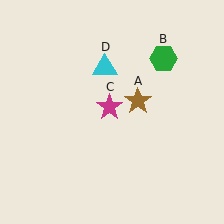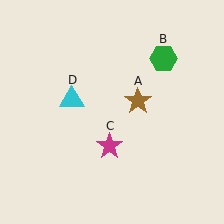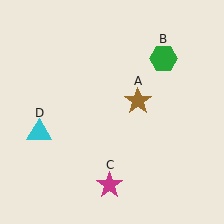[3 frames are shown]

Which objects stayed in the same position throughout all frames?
Brown star (object A) and green hexagon (object B) remained stationary.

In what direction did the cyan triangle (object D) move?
The cyan triangle (object D) moved down and to the left.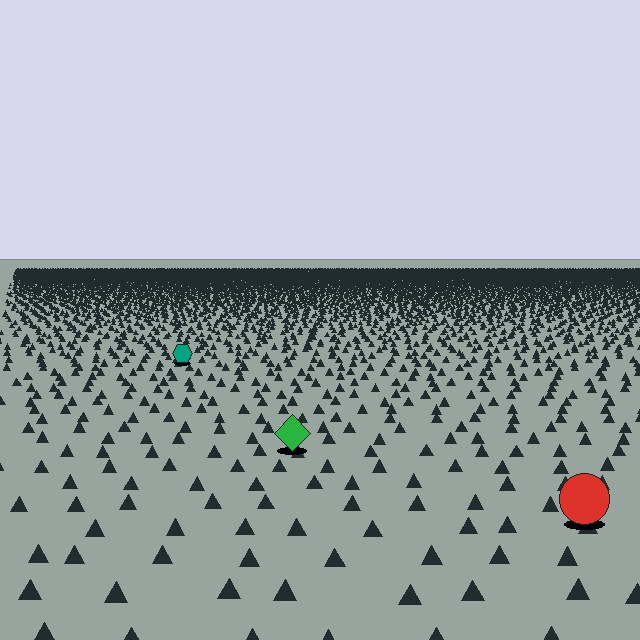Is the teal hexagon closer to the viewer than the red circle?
No. The red circle is closer — you can tell from the texture gradient: the ground texture is coarser near it.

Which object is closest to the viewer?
The red circle is closest. The texture marks near it are larger and more spread out.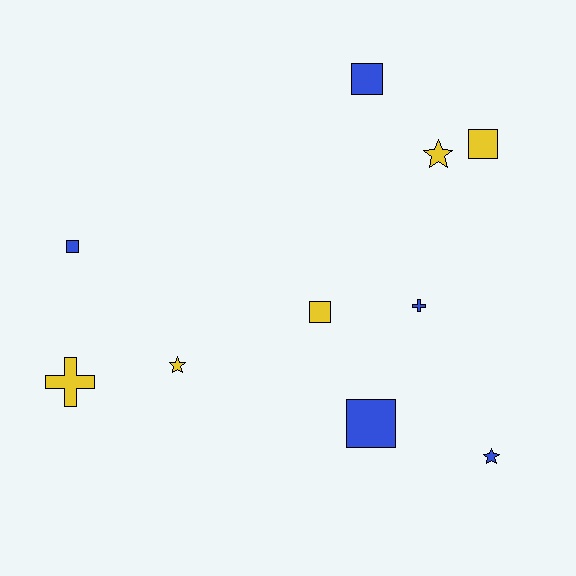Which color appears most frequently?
Blue, with 5 objects.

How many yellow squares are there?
There are 2 yellow squares.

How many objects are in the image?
There are 10 objects.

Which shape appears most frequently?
Square, with 5 objects.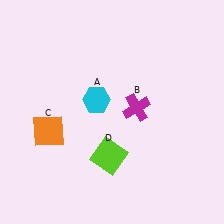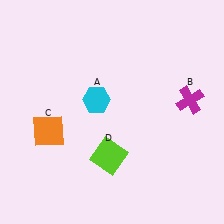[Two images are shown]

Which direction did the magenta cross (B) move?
The magenta cross (B) moved right.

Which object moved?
The magenta cross (B) moved right.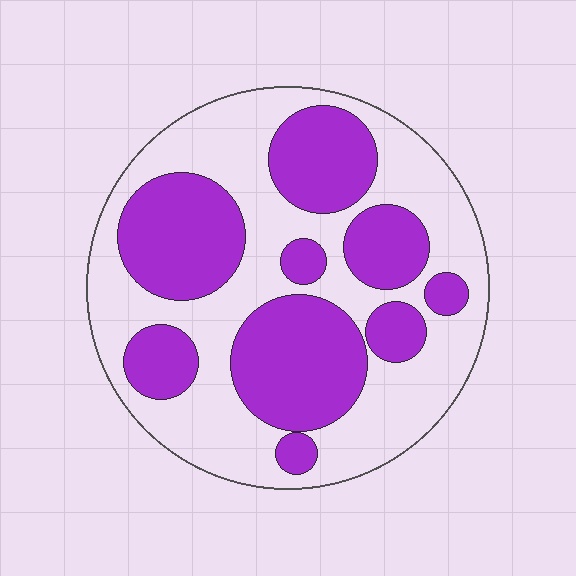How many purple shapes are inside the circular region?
9.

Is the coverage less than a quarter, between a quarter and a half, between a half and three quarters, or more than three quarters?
Between a quarter and a half.